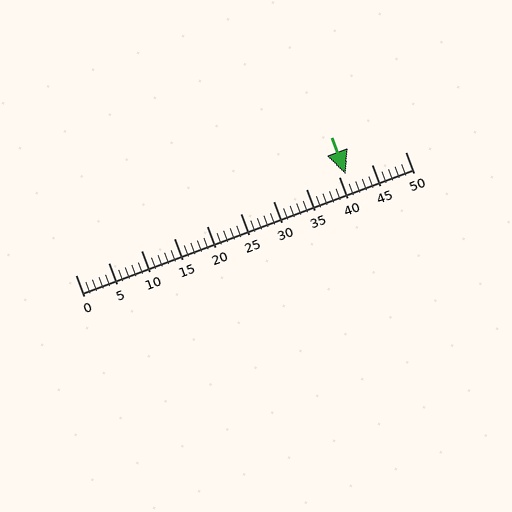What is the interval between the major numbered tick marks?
The major tick marks are spaced 5 units apart.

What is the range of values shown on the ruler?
The ruler shows values from 0 to 50.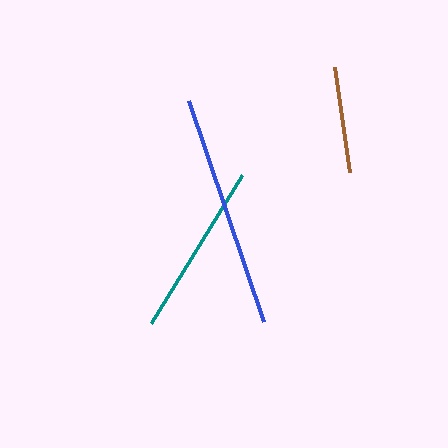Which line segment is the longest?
The blue line is the longest at approximately 233 pixels.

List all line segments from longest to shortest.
From longest to shortest: blue, teal, brown.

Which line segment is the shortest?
The brown line is the shortest at approximately 107 pixels.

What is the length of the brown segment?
The brown segment is approximately 107 pixels long.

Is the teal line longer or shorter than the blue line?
The blue line is longer than the teal line.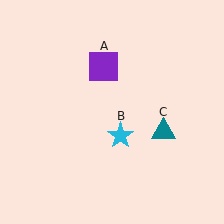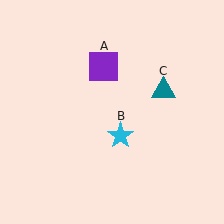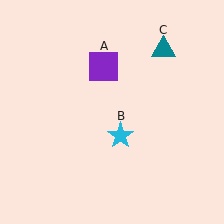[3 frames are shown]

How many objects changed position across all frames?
1 object changed position: teal triangle (object C).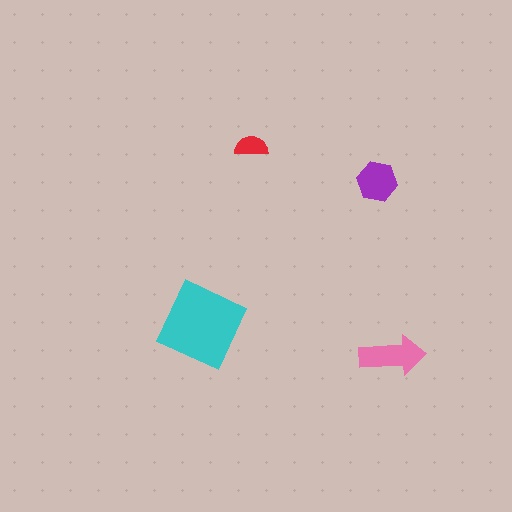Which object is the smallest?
The red semicircle.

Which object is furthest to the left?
The cyan diamond is leftmost.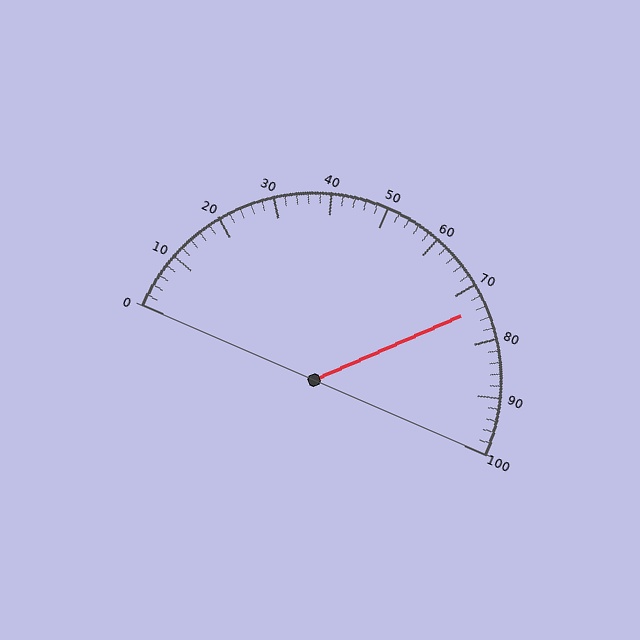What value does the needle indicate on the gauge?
The needle indicates approximately 74.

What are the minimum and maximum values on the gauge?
The gauge ranges from 0 to 100.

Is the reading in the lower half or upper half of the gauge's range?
The reading is in the upper half of the range (0 to 100).